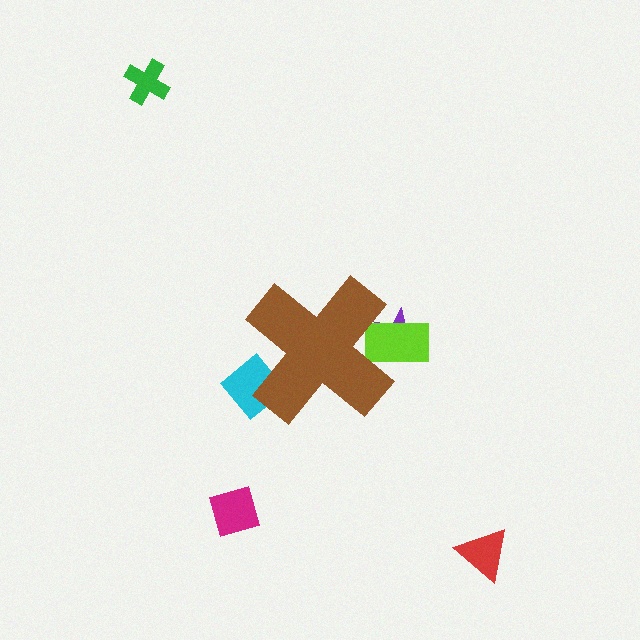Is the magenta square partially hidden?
No, the magenta square is fully visible.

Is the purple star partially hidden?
Yes, the purple star is partially hidden behind the brown cross.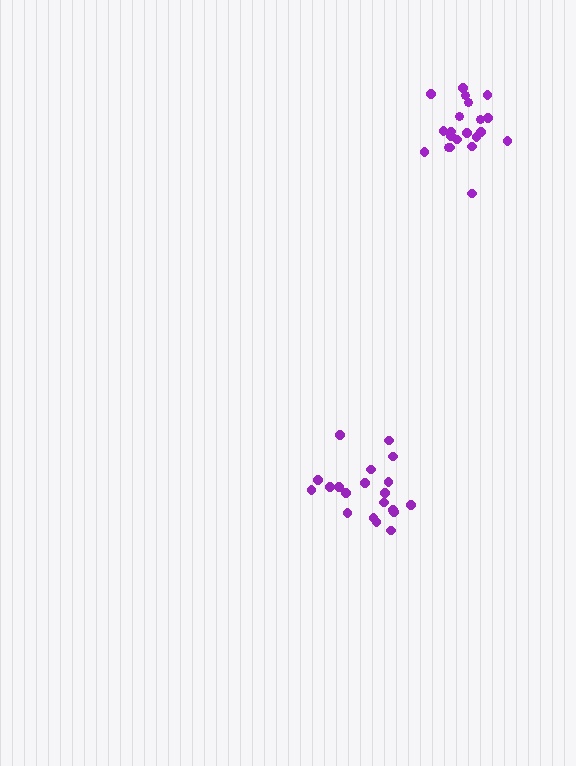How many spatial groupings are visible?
There are 2 spatial groupings.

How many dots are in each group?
Group 1: 21 dots, Group 2: 21 dots (42 total).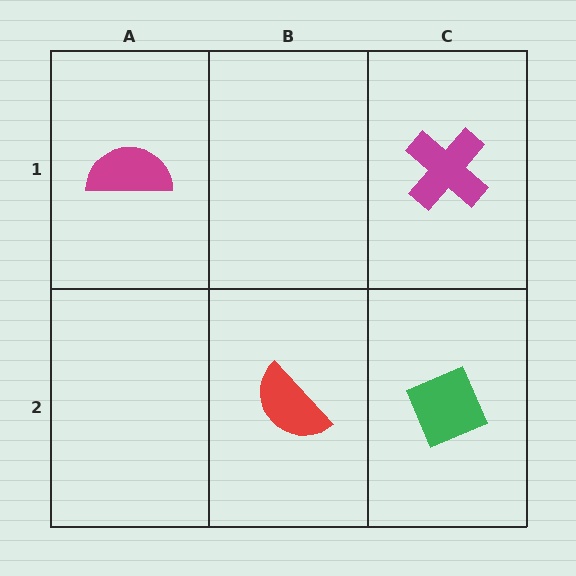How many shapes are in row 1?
2 shapes.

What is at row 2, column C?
A green diamond.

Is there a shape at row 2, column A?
No, that cell is empty.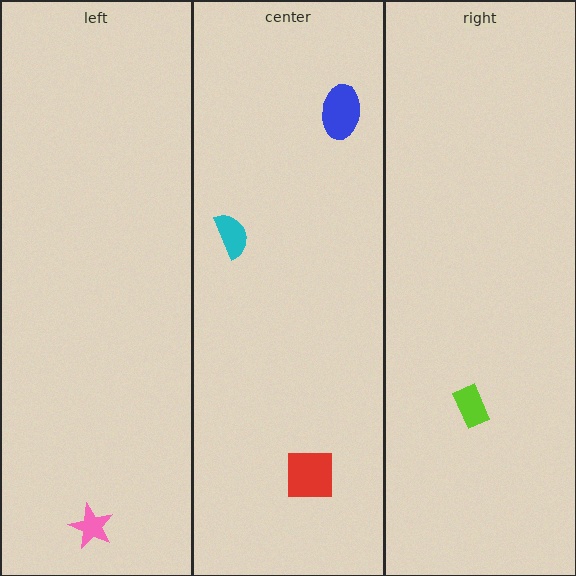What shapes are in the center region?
The cyan semicircle, the red square, the blue ellipse.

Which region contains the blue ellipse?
The center region.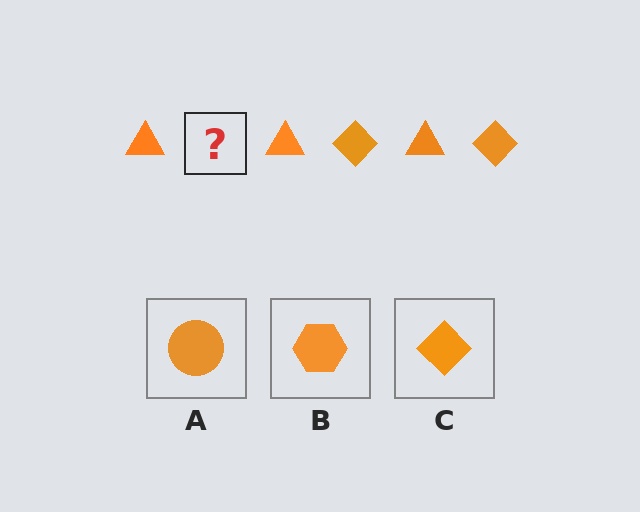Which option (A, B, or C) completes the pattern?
C.